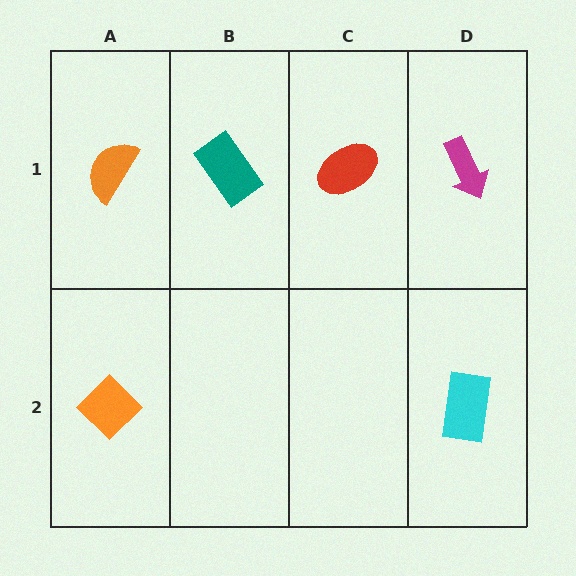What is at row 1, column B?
A teal rectangle.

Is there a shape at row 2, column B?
No, that cell is empty.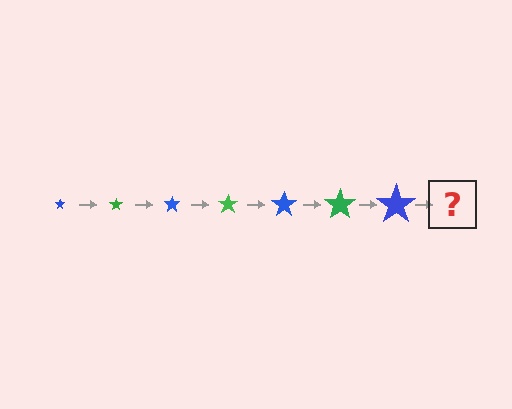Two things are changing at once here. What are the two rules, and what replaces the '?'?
The two rules are that the star grows larger each step and the color cycles through blue and green. The '?' should be a green star, larger than the previous one.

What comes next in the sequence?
The next element should be a green star, larger than the previous one.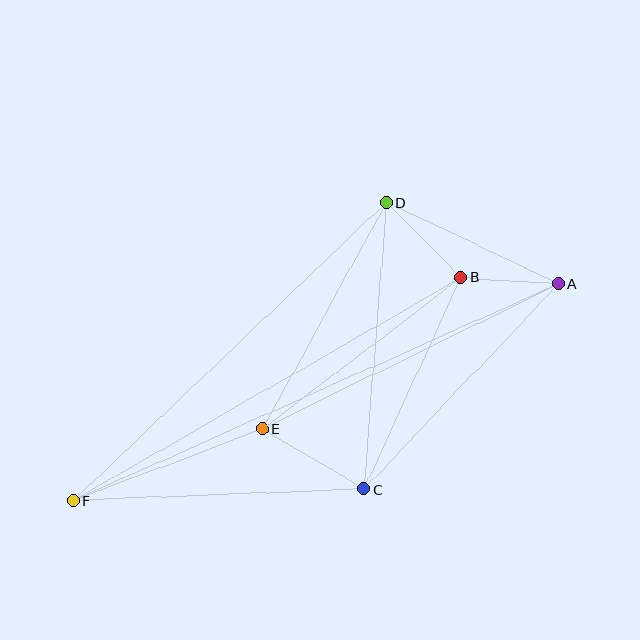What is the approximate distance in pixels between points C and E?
The distance between C and E is approximately 119 pixels.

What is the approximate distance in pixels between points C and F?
The distance between C and F is approximately 291 pixels.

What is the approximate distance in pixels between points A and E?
The distance between A and E is approximately 330 pixels.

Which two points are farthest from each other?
Points A and F are farthest from each other.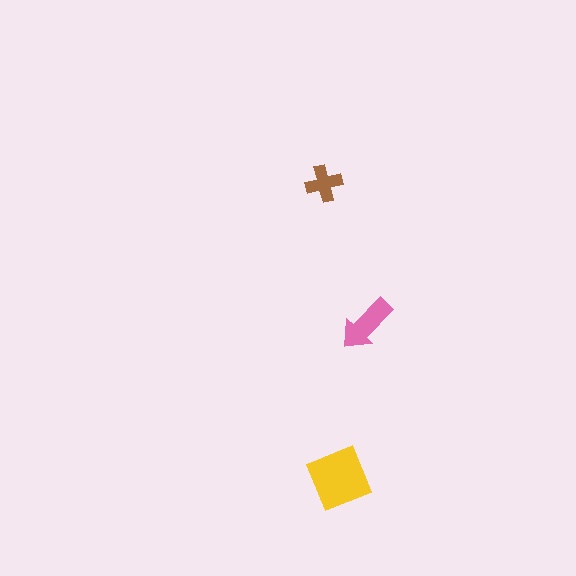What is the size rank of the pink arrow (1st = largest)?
2nd.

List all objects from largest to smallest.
The yellow square, the pink arrow, the brown cross.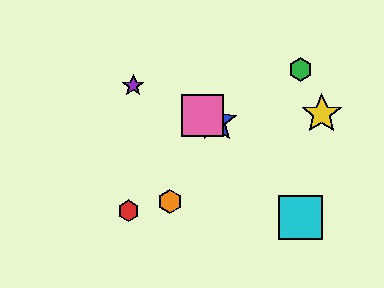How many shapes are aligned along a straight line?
3 shapes (the blue star, the purple star, the pink square) are aligned along a straight line.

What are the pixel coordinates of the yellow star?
The yellow star is at (322, 114).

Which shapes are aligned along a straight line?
The blue star, the purple star, the pink square are aligned along a straight line.